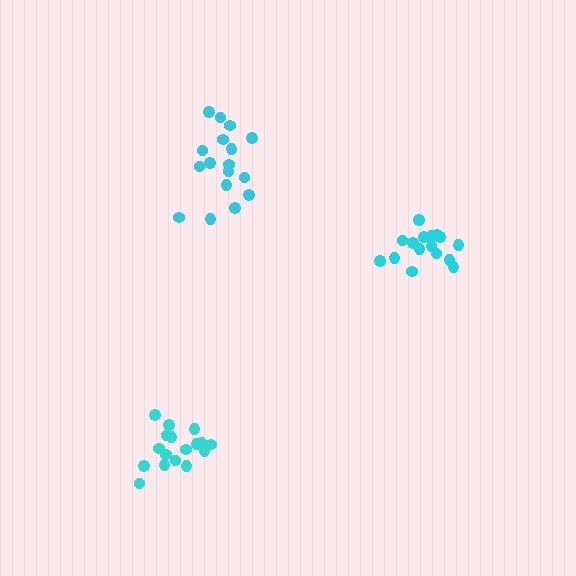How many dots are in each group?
Group 1: 16 dots, Group 2: 17 dots, Group 3: 17 dots (50 total).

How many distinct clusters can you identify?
There are 3 distinct clusters.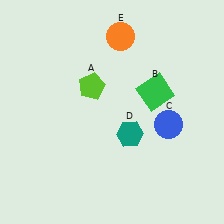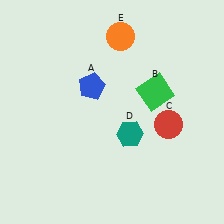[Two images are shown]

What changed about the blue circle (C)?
In Image 1, C is blue. In Image 2, it changed to red.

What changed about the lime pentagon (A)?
In Image 1, A is lime. In Image 2, it changed to blue.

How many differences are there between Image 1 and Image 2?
There are 2 differences between the two images.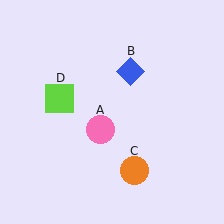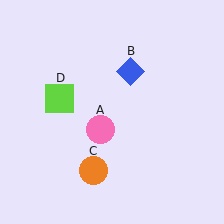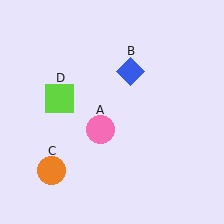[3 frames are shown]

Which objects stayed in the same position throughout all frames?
Pink circle (object A) and blue diamond (object B) and lime square (object D) remained stationary.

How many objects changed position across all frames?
1 object changed position: orange circle (object C).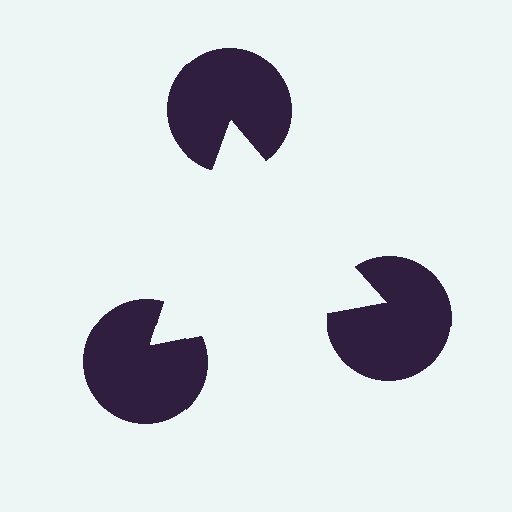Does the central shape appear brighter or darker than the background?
It typically appears slightly brighter than the background, even though no actual brightness change is drawn.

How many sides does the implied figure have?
3 sides.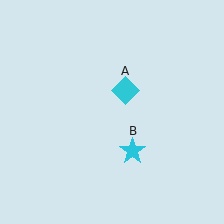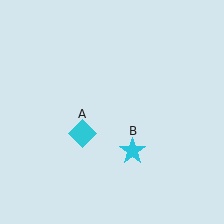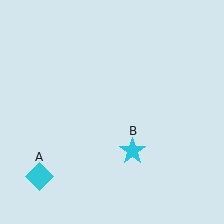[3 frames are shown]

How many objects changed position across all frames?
1 object changed position: cyan diamond (object A).